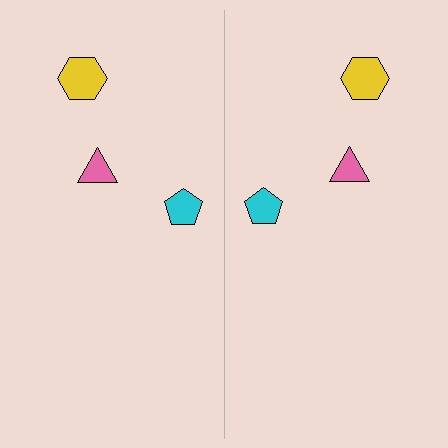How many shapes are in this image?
There are 6 shapes in this image.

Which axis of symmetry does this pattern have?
The pattern has a vertical axis of symmetry running through the center of the image.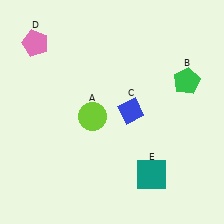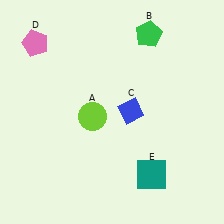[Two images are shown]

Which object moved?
The green pentagon (B) moved up.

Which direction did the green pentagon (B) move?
The green pentagon (B) moved up.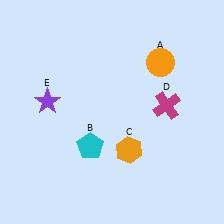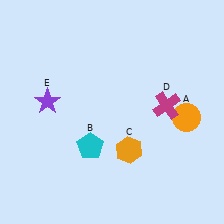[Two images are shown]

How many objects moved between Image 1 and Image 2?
1 object moved between the two images.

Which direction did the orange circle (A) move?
The orange circle (A) moved down.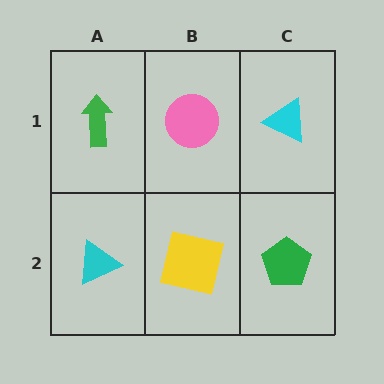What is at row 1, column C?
A cyan triangle.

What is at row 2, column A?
A cyan triangle.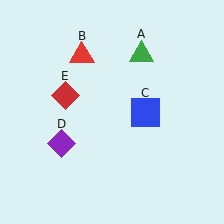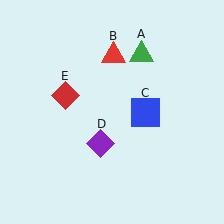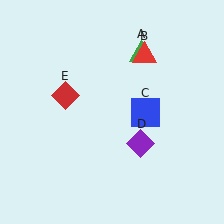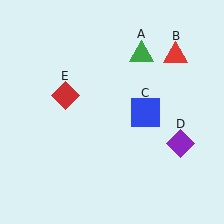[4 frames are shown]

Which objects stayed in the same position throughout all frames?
Green triangle (object A) and blue square (object C) and red diamond (object E) remained stationary.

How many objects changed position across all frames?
2 objects changed position: red triangle (object B), purple diamond (object D).